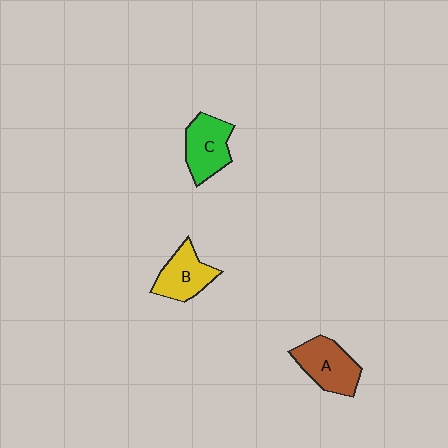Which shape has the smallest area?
Shape B (yellow).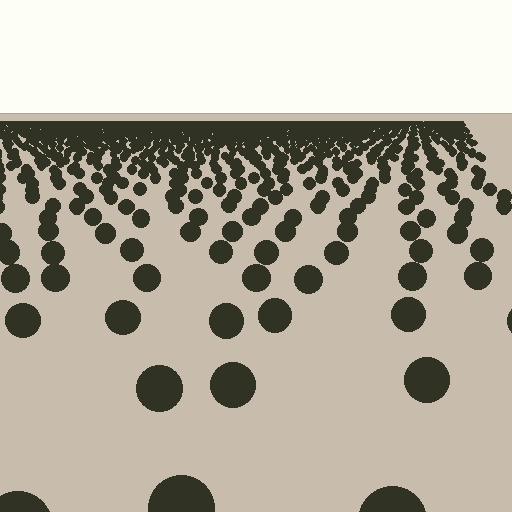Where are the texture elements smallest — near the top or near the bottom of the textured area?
Near the top.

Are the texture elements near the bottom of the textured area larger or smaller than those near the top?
Larger. Near the bottom, elements are closer to the viewer and appear at a bigger on-screen size.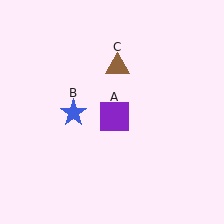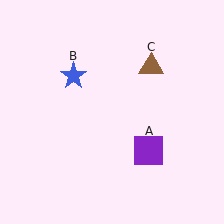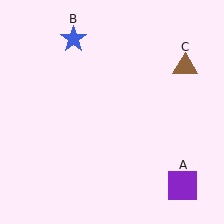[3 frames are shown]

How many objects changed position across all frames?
3 objects changed position: purple square (object A), blue star (object B), brown triangle (object C).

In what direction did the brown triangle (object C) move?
The brown triangle (object C) moved right.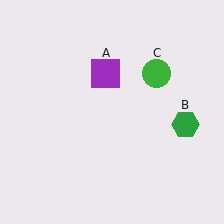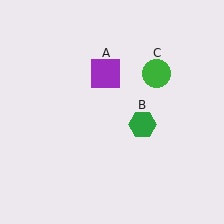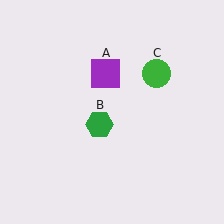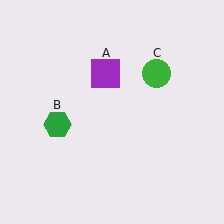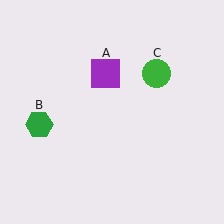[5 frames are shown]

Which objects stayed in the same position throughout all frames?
Purple square (object A) and green circle (object C) remained stationary.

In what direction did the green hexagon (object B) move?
The green hexagon (object B) moved left.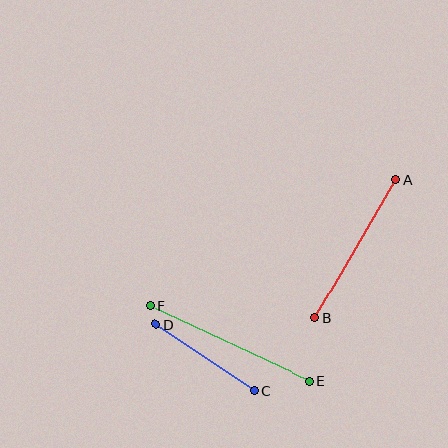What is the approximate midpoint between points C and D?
The midpoint is at approximately (205, 358) pixels.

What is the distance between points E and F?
The distance is approximately 176 pixels.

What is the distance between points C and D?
The distance is approximately 118 pixels.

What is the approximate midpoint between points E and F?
The midpoint is at approximately (230, 343) pixels.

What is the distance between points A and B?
The distance is approximately 160 pixels.